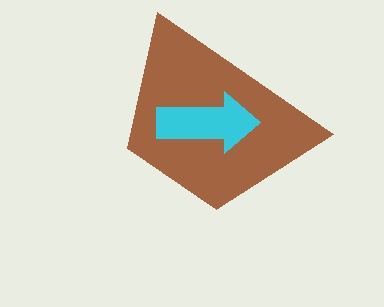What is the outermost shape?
The brown trapezoid.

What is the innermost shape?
The cyan arrow.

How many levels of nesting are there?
2.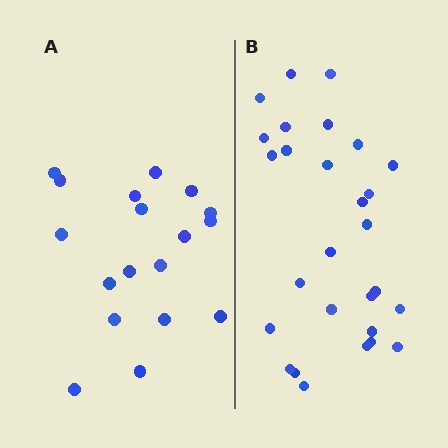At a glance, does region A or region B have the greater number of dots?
Region B (the right region) has more dots.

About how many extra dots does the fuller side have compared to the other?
Region B has roughly 10 or so more dots than region A.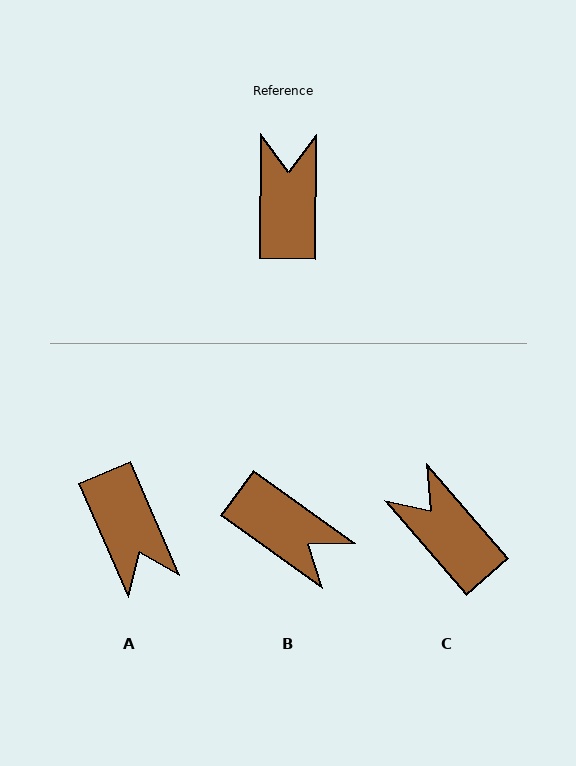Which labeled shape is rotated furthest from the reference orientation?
A, about 156 degrees away.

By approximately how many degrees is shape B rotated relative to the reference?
Approximately 125 degrees clockwise.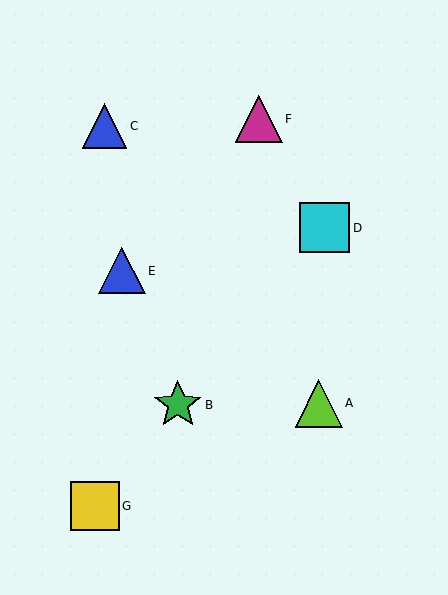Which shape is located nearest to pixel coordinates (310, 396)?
The lime triangle (labeled A) at (319, 403) is nearest to that location.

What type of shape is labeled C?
Shape C is a blue triangle.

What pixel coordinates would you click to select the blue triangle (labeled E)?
Click at (122, 271) to select the blue triangle E.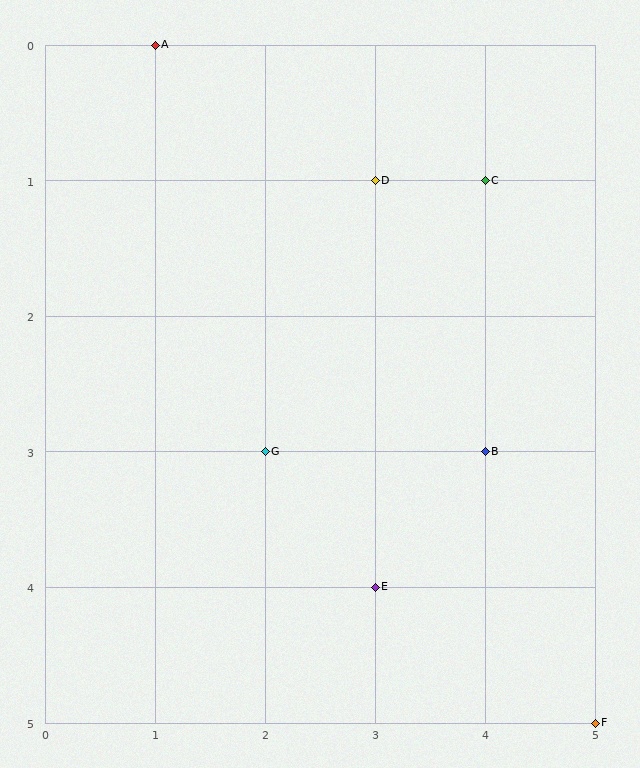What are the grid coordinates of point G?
Point G is at grid coordinates (2, 3).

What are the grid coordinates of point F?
Point F is at grid coordinates (5, 5).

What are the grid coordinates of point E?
Point E is at grid coordinates (3, 4).